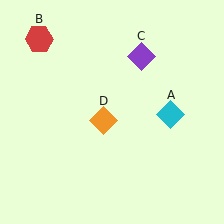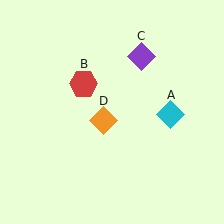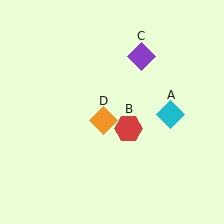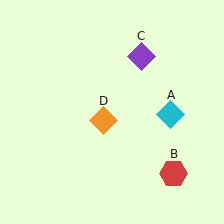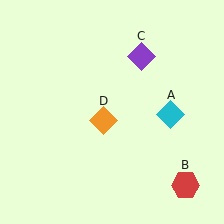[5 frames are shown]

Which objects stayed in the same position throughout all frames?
Cyan diamond (object A) and purple diamond (object C) and orange diamond (object D) remained stationary.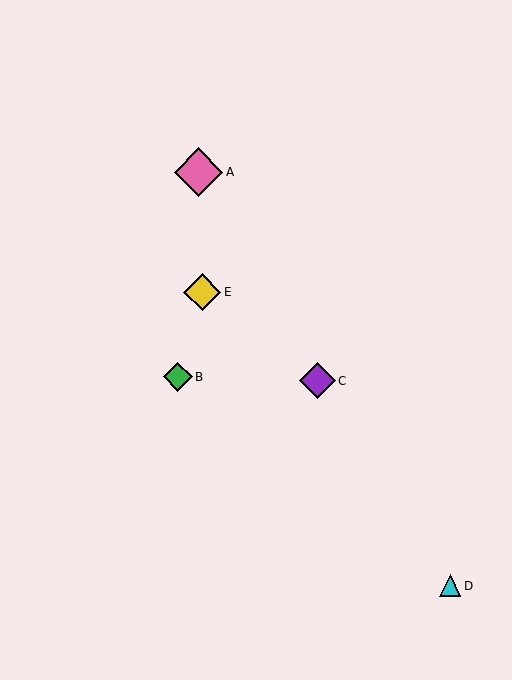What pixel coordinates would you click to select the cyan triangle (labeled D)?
Click at (450, 586) to select the cyan triangle D.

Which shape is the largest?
The pink diamond (labeled A) is the largest.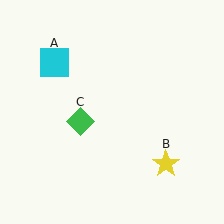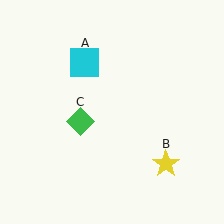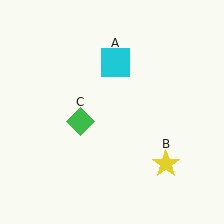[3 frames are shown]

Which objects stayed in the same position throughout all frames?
Yellow star (object B) and green diamond (object C) remained stationary.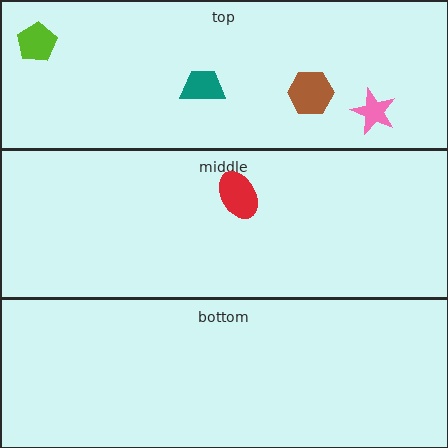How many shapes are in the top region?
4.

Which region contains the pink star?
The top region.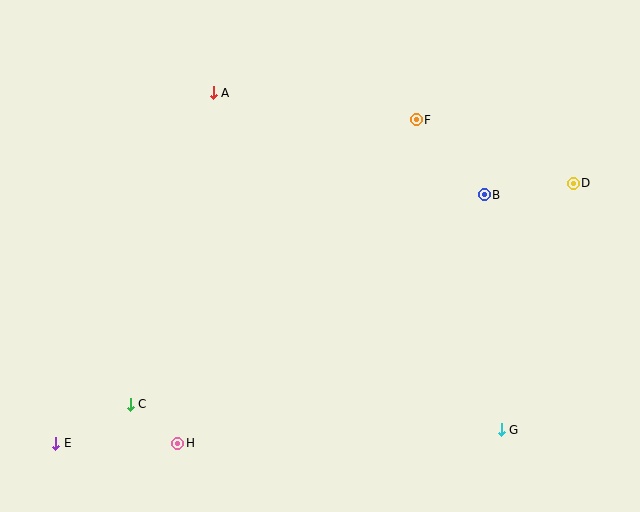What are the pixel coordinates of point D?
Point D is at (573, 183).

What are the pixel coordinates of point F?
Point F is at (416, 120).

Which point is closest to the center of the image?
Point F at (416, 120) is closest to the center.